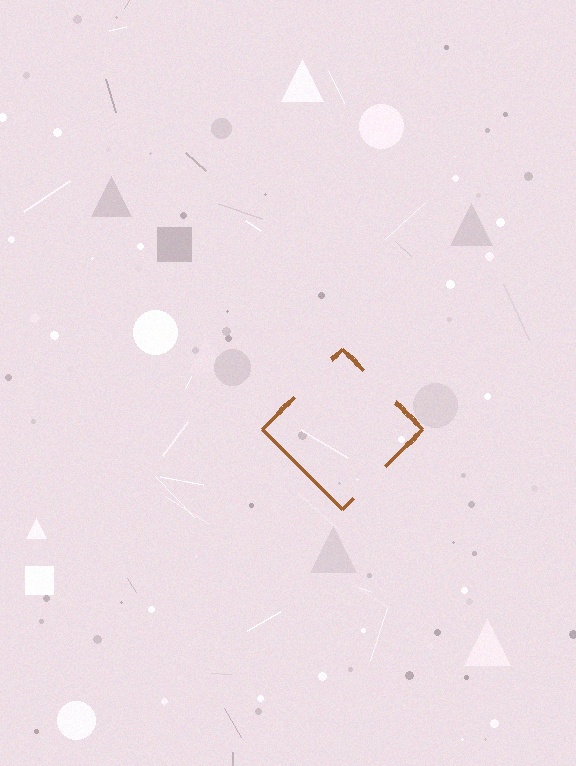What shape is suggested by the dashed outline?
The dashed outline suggests a diamond.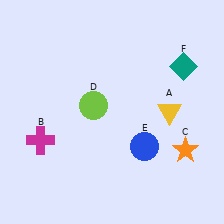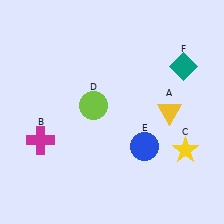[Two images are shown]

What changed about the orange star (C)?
In Image 1, C is orange. In Image 2, it changed to yellow.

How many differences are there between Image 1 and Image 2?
There is 1 difference between the two images.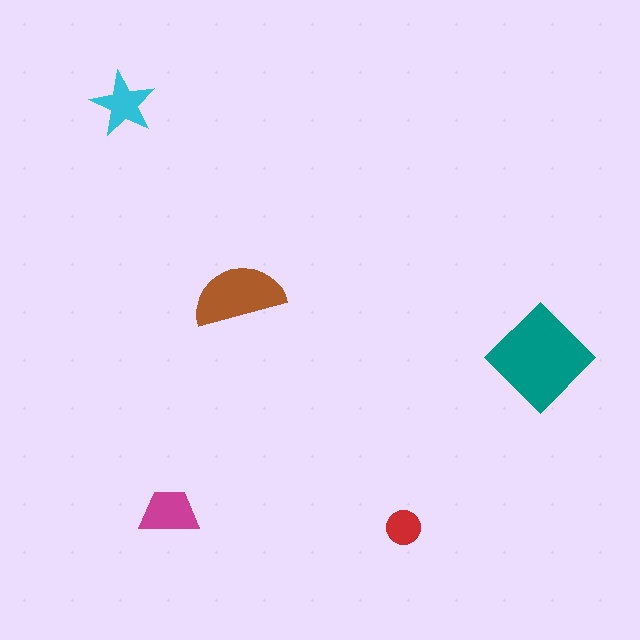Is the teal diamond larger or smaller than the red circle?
Larger.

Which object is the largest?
The teal diamond.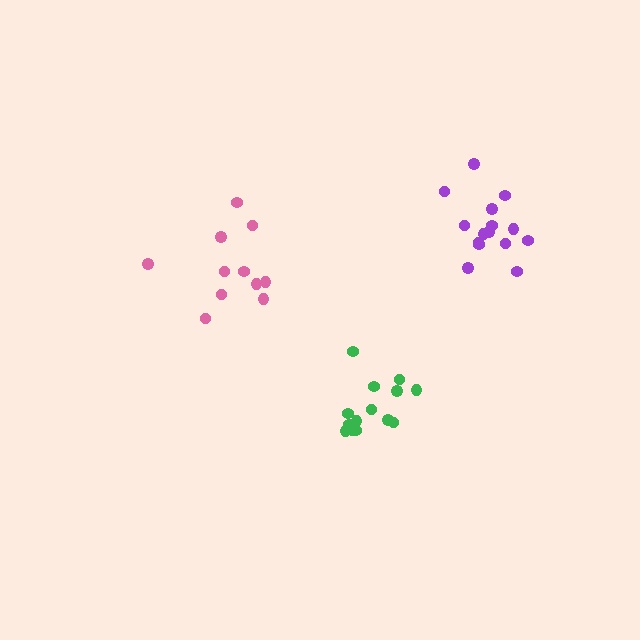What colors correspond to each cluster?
The clusters are colored: green, purple, pink.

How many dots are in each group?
Group 1: 15 dots, Group 2: 15 dots, Group 3: 11 dots (41 total).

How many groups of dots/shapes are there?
There are 3 groups.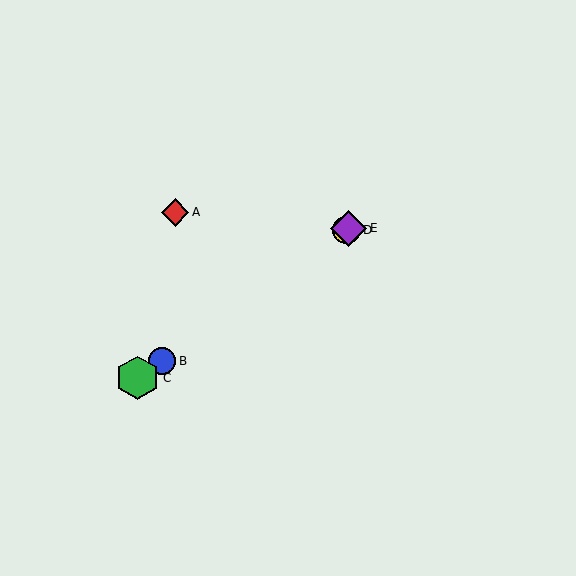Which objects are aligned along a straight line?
Objects B, C, D, E are aligned along a straight line.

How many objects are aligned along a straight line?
4 objects (B, C, D, E) are aligned along a straight line.